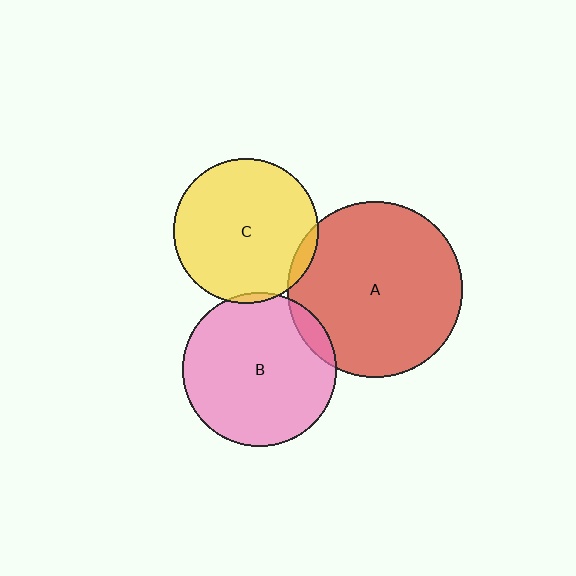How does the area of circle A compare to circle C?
Approximately 1.5 times.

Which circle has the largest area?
Circle A (red).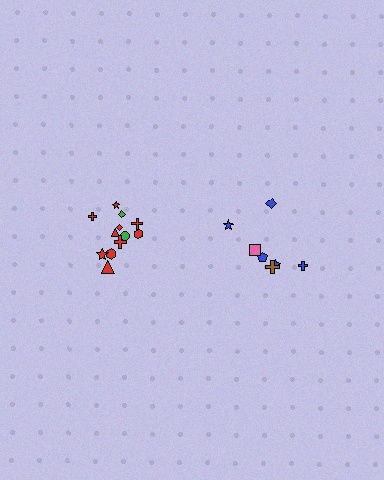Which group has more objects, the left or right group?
The left group.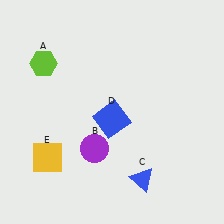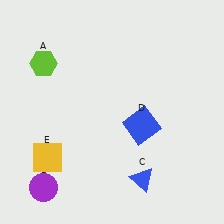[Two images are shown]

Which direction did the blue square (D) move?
The blue square (D) moved right.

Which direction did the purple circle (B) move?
The purple circle (B) moved left.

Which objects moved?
The objects that moved are: the purple circle (B), the blue square (D).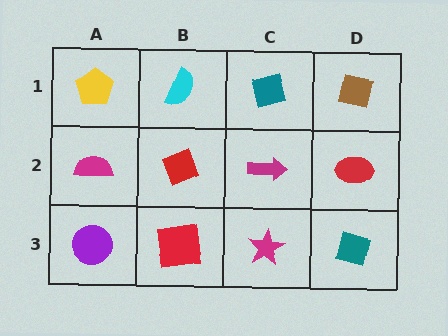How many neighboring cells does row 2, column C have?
4.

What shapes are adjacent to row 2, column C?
A teal square (row 1, column C), a magenta star (row 3, column C), a red diamond (row 2, column B), a red ellipse (row 2, column D).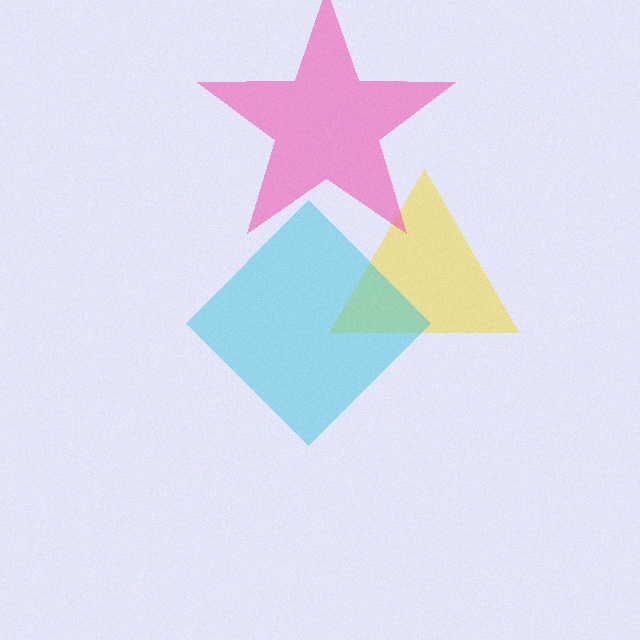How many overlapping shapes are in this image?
There are 3 overlapping shapes in the image.